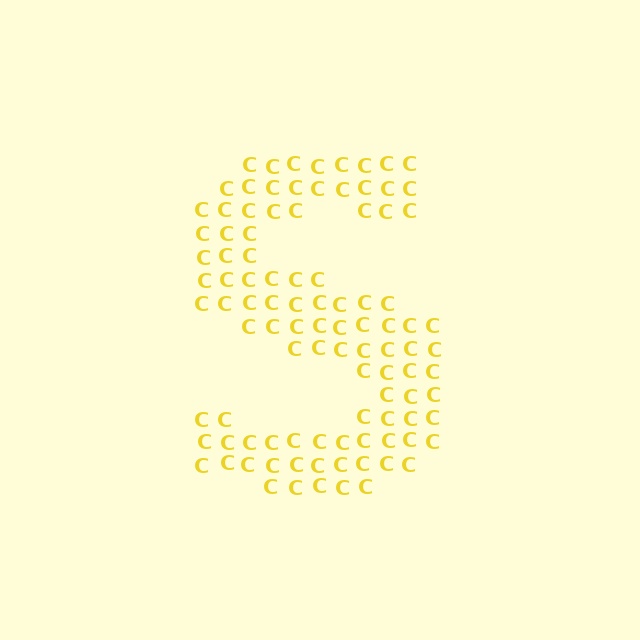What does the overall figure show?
The overall figure shows the letter S.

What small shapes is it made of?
It is made of small letter C's.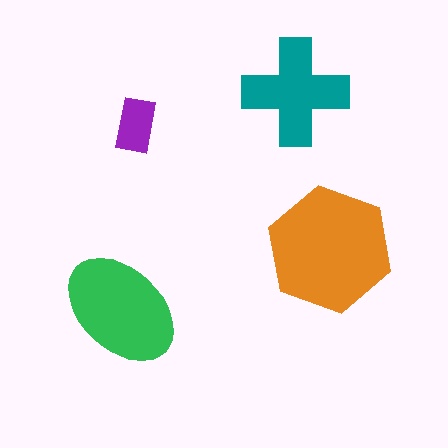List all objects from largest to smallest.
The orange hexagon, the green ellipse, the teal cross, the purple rectangle.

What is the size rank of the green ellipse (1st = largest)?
2nd.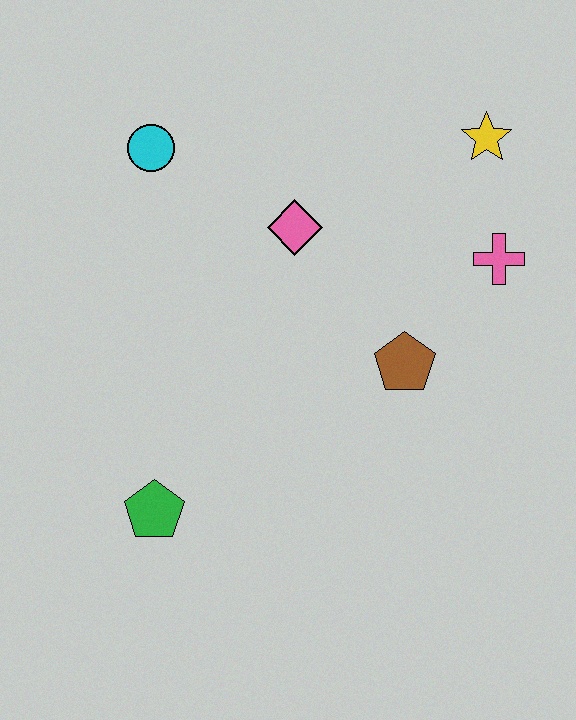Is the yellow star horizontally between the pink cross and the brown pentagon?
Yes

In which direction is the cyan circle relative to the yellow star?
The cyan circle is to the left of the yellow star.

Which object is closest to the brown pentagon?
The pink cross is closest to the brown pentagon.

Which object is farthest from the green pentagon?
The yellow star is farthest from the green pentagon.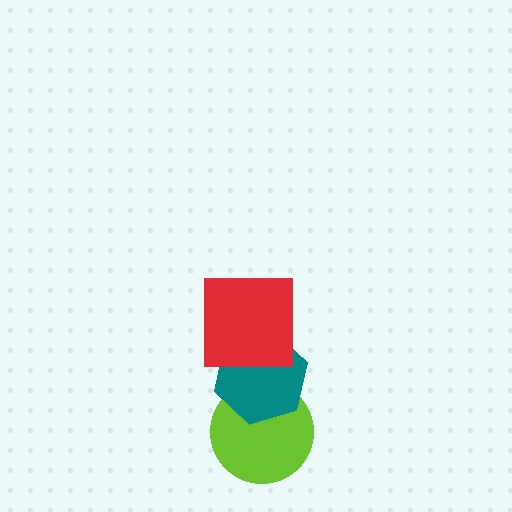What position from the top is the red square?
The red square is 1st from the top.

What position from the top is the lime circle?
The lime circle is 3rd from the top.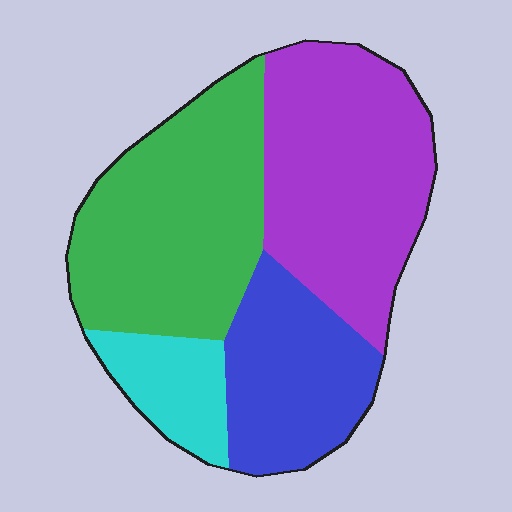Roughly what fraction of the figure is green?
Green takes up about one third (1/3) of the figure.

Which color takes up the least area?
Cyan, at roughly 10%.